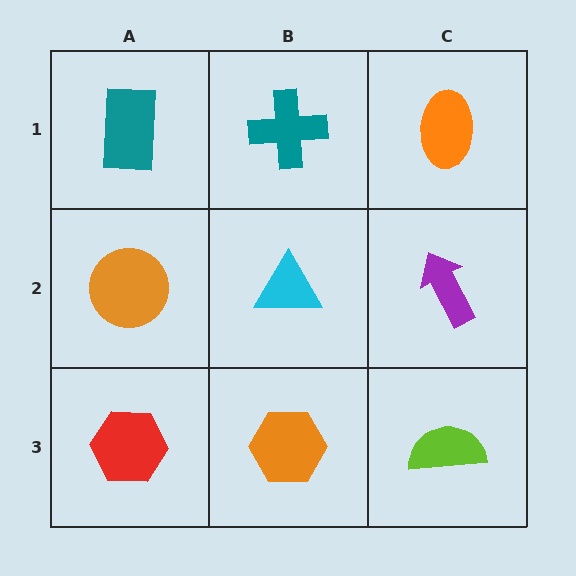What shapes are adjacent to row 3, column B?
A cyan triangle (row 2, column B), a red hexagon (row 3, column A), a lime semicircle (row 3, column C).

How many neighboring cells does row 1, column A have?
2.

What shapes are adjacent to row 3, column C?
A purple arrow (row 2, column C), an orange hexagon (row 3, column B).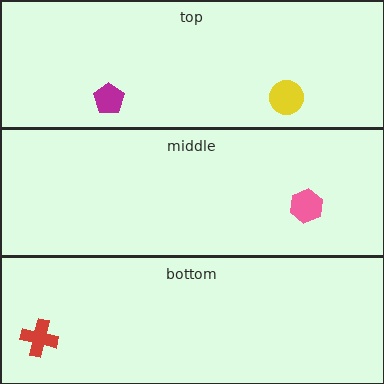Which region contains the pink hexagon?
The middle region.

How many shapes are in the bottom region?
1.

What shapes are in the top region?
The yellow circle, the magenta pentagon.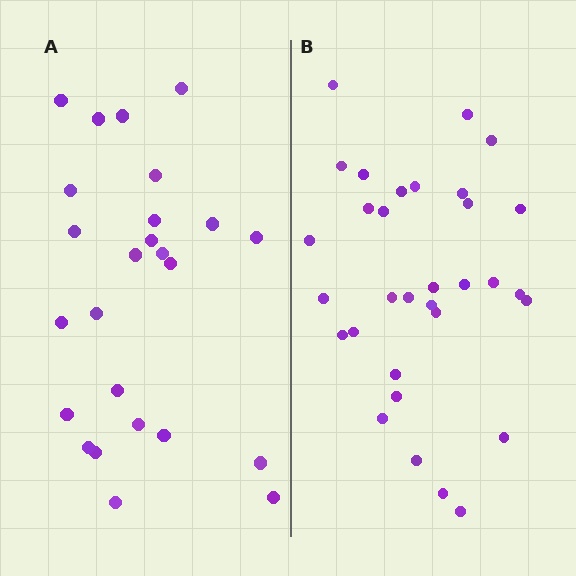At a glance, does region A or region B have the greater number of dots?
Region B (the right region) has more dots.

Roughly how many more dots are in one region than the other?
Region B has roughly 8 or so more dots than region A.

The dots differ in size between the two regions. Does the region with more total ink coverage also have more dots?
No. Region A has more total ink coverage because its dots are larger, but region B actually contains more individual dots. Total area can be misleading — the number of items is what matters here.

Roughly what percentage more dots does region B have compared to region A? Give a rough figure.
About 30% more.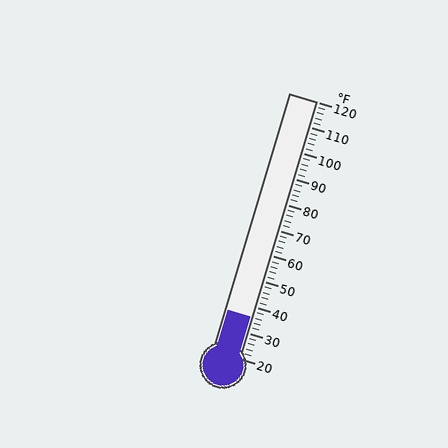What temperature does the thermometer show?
The thermometer shows approximately 36°F.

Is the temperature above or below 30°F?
The temperature is above 30°F.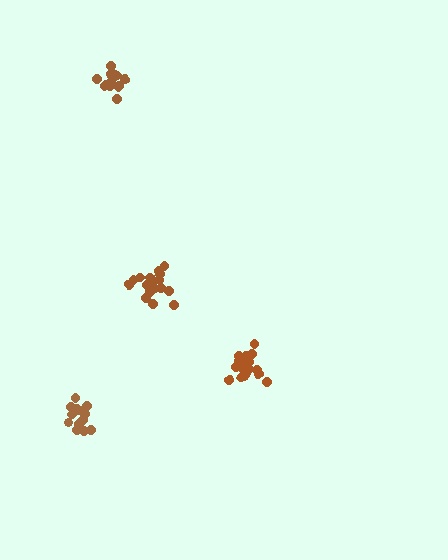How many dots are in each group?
Group 1: 15 dots, Group 2: 19 dots, Group 3: 21 dots, Group 4: 16 dots (71 total).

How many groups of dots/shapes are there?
There are 4 groups.